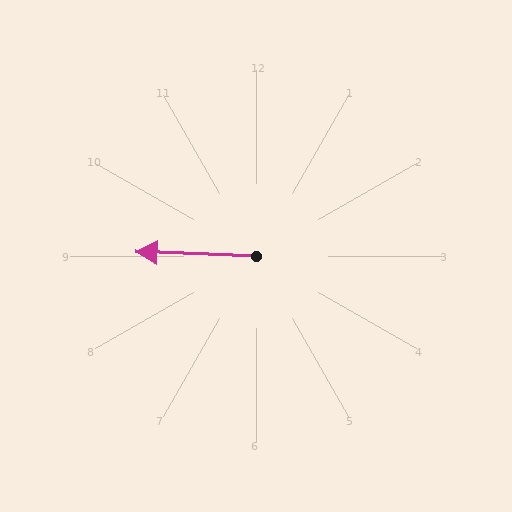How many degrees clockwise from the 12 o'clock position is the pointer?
Approximately 272 degrees.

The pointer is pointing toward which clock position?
Roughly 9 o'clock.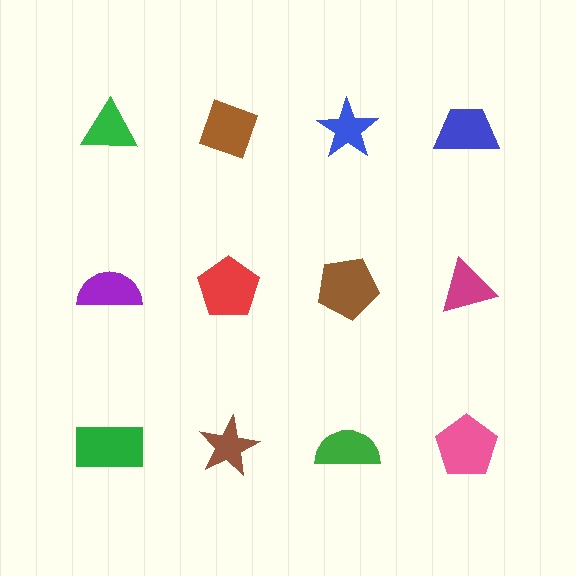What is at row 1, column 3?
A blue star.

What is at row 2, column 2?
A red pentagon.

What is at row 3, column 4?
A pink pentagon.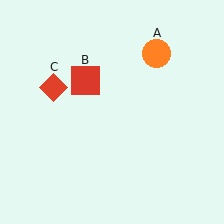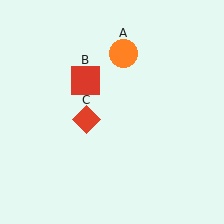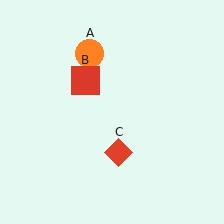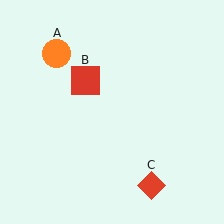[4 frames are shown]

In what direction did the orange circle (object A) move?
The orange circle (object A) moved left.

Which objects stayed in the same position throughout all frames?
Red square (object B) remained stationary.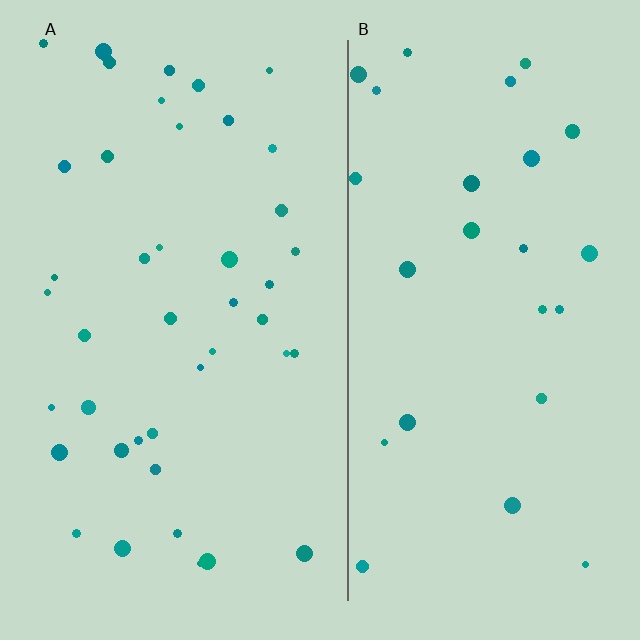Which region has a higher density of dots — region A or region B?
A (the left).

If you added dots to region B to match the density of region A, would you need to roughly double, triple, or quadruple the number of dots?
Approximately double.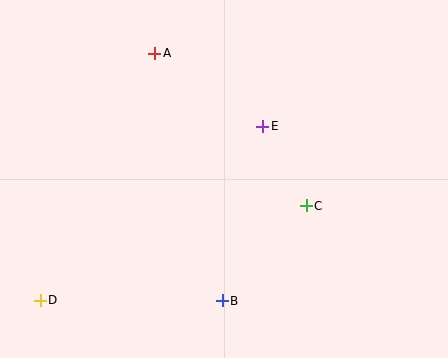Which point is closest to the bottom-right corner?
Point C is closest to the bottom-right corner.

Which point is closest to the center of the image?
Point E at (263, 126) is closest to the center.